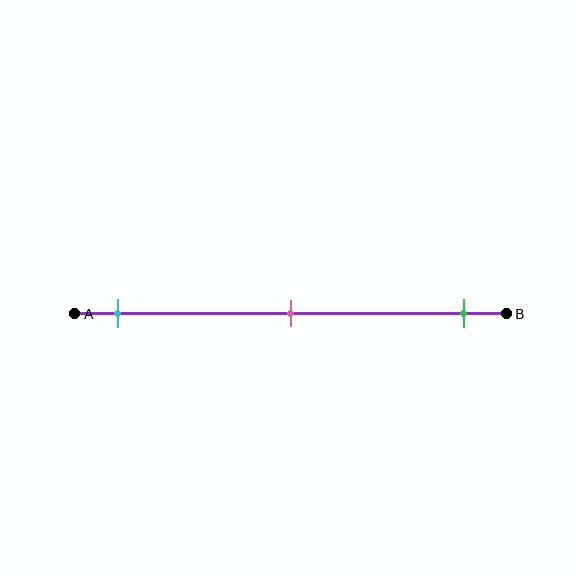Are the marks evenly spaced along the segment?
Yes, the marks are approximately evenly spaced.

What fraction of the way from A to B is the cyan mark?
The cyan mark is approximately 10% (0.1) of the way from A to B.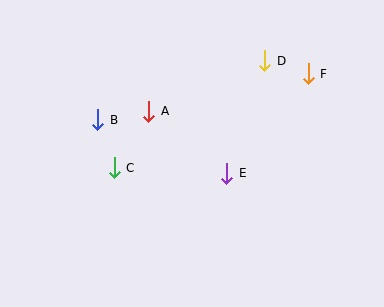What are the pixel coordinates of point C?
Point C is at (114, 168).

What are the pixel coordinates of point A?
Point A is at (149, 111).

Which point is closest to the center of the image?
Point E at (227, 173) is closest to the center.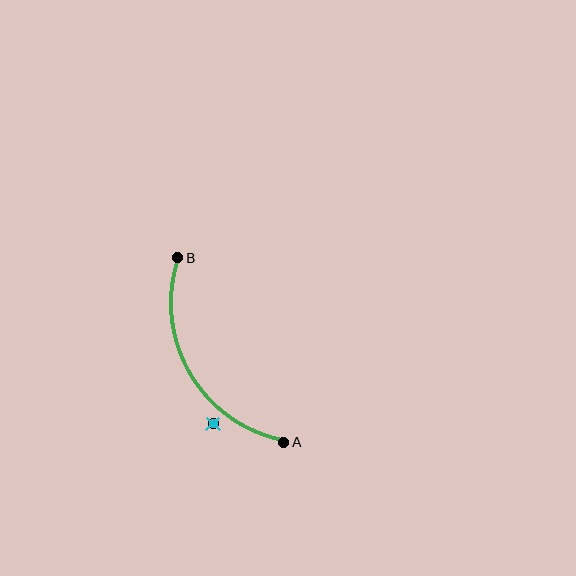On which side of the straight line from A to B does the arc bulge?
The arc bulges to the left of the straight line connecting A and B.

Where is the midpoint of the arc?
The arc midpoint is the point on the curve farthest from the straight line joining A and B. It sits to the left of that line.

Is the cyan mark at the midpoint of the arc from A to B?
No — the cyan mark does not lie on the arc at all. It sits slightly outside the curve.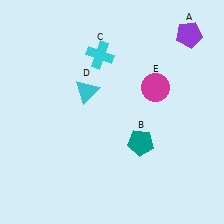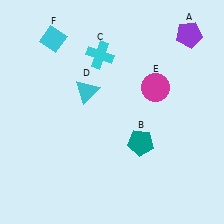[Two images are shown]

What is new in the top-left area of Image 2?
A cyan diamond (F) was added in the top-left area of Image 2.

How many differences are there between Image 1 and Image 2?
There is 1 difference between the two images.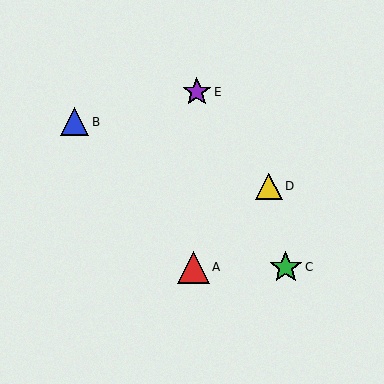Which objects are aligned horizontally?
Objects A, C are aligned horizontally.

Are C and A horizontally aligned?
Yes, both are at y≈267.